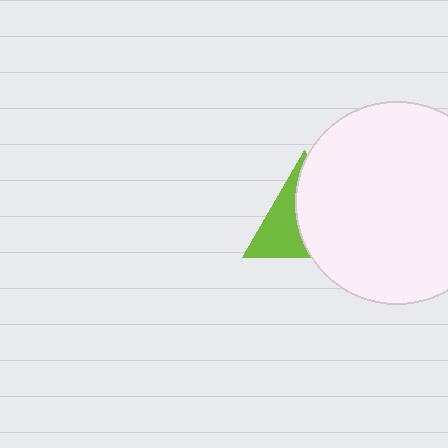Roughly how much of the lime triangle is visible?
A small part of it is visible (roughly 43%).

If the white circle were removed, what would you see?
You would see the complete lime triangle.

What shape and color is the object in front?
The object in front is a white circle.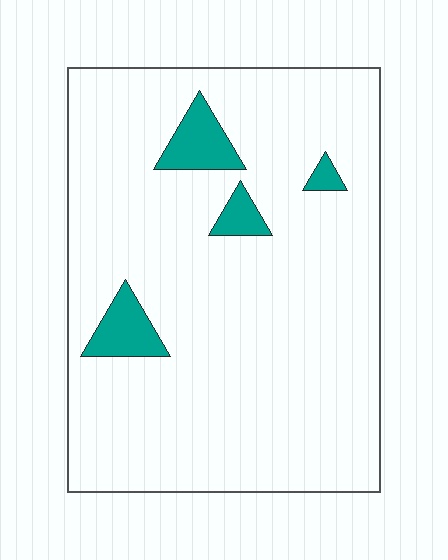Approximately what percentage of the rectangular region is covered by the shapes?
Approximately 10%.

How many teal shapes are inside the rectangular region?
4.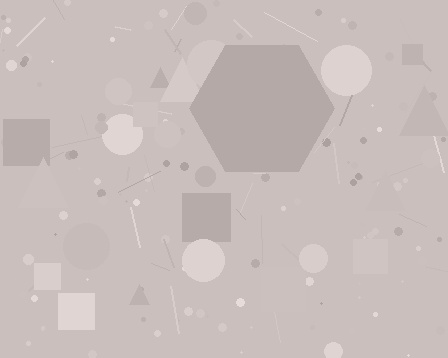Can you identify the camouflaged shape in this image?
The camouflaged shape is a hexagon.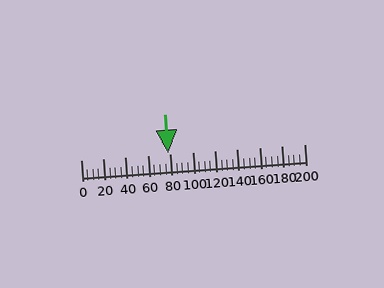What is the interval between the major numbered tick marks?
The major tick marks are spaced 20 units apart.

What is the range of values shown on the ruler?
The ruler shows values from 0 to 200.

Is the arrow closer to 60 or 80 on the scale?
The arrow is closer to 80.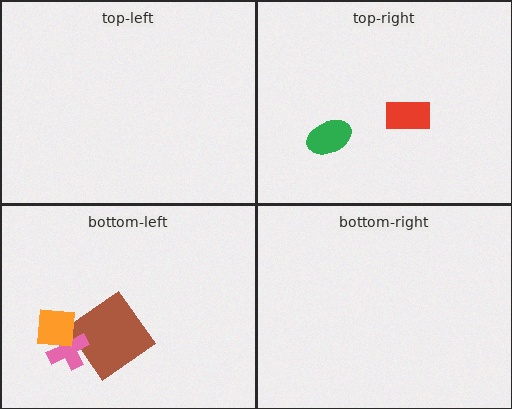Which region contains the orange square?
The bottom-left region.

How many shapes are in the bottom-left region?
3.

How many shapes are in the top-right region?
2.